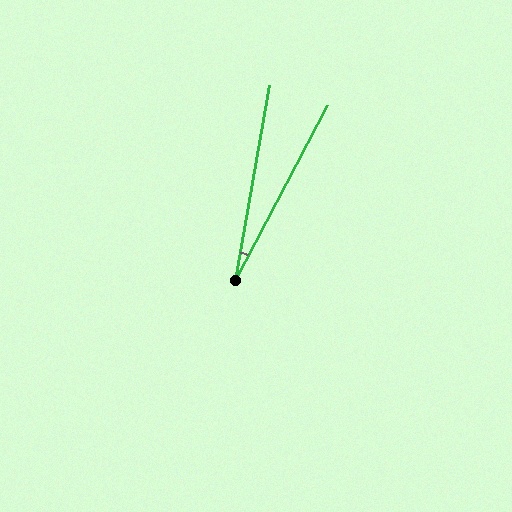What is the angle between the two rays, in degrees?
Approximately 18 degrees.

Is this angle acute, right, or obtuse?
It is acute.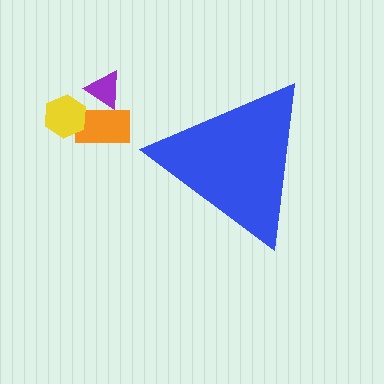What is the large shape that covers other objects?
A blue triangle.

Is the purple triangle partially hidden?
No, the purple triangle is fully visible.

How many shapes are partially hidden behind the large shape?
0 shapes are partially hidden.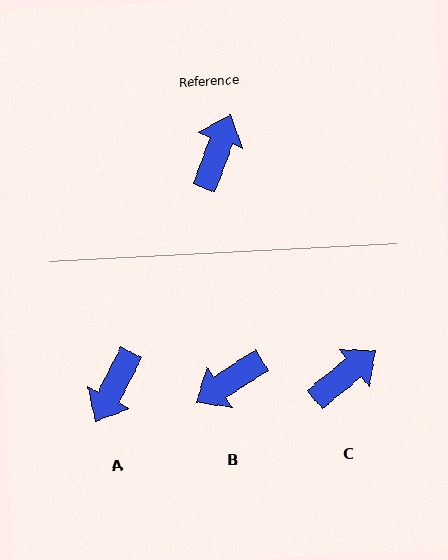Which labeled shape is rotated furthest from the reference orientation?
A, about 172 degrees away.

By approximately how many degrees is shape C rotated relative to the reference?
Approximately 32 degrees clockwise.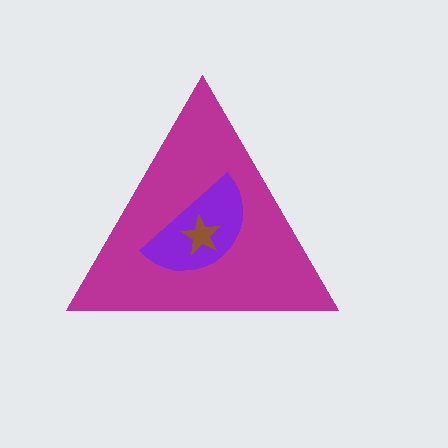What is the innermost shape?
The brown star.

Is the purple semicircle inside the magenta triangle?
Yes.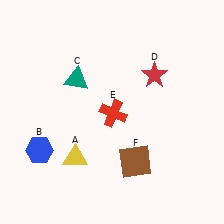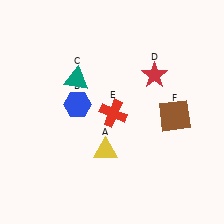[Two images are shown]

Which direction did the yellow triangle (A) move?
The yellow triangle (A) moved right.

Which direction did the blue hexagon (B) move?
The blue hexagon (B) moved up.